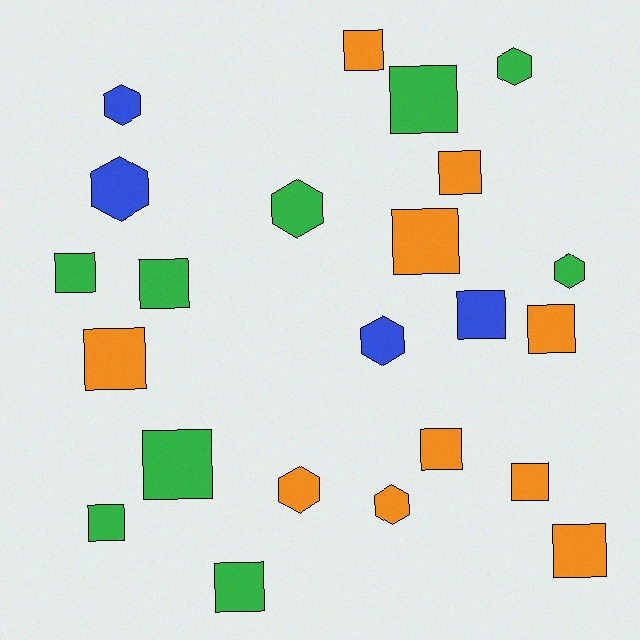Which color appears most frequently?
Orange, with 10 objects.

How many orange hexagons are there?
There are 2 orange hexagons.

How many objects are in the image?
There are 23 objects.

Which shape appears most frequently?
Square, with 15 objects.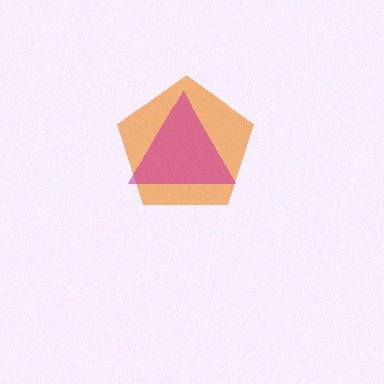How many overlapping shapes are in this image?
There are 2 overlapping shapes in the image.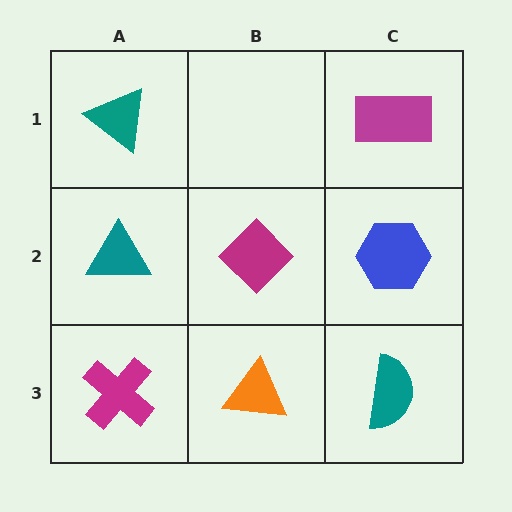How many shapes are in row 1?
2 shapes.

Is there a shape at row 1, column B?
No, that cell is empty.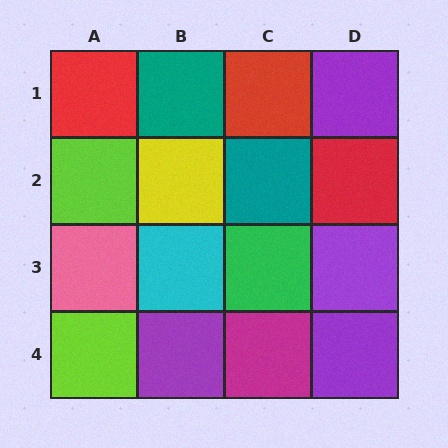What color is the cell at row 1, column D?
Purple.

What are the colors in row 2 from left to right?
Lime, yellow, teal, red.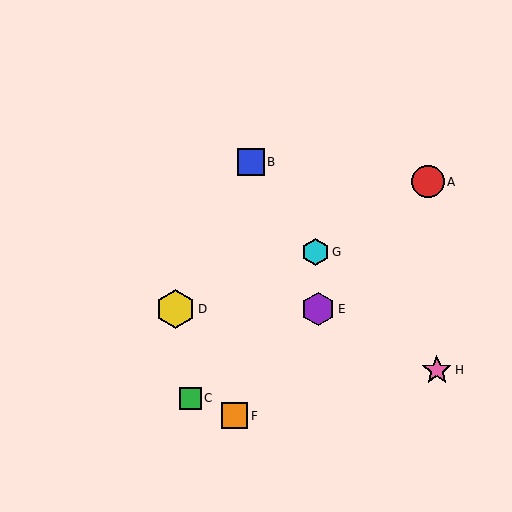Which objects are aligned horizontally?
Objects D, E are aligned horizontally.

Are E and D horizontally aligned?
Yes, both are at y≈309.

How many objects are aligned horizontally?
2 objects (D, E) are aligned horizontally.